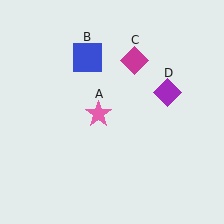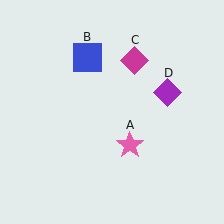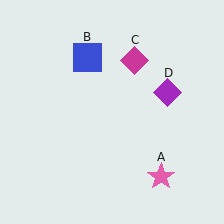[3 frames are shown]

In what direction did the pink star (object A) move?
The pink star (object A) moved down and to the right.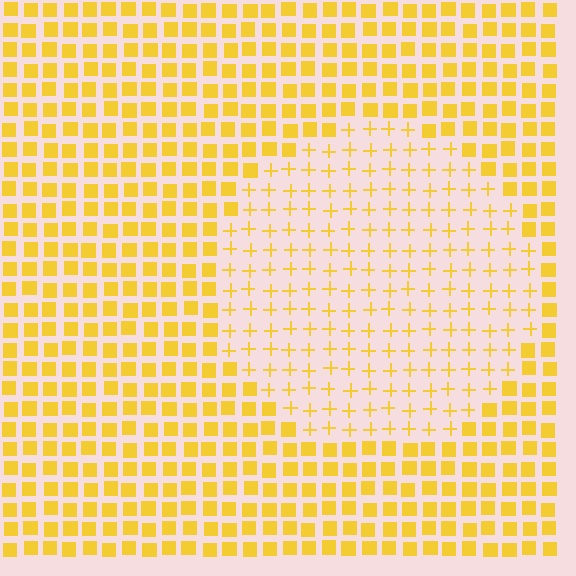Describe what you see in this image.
The image is filled with small yellow elements arranged in a uniform grid. A circle-shaped region contains plus signs, while the surrounding area contains squares. The boundary is defined purely by the change in element shape.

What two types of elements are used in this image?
The image uses plus signs inside the circle region and squares outside it.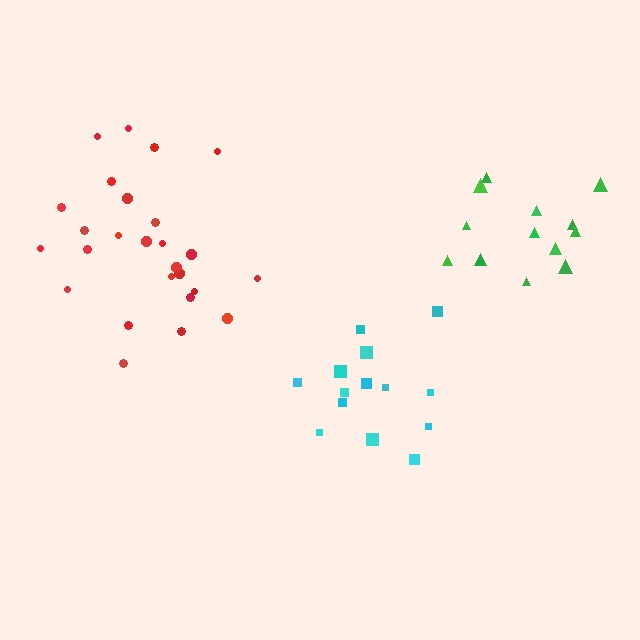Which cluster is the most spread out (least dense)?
Cyan.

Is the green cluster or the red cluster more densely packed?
Red.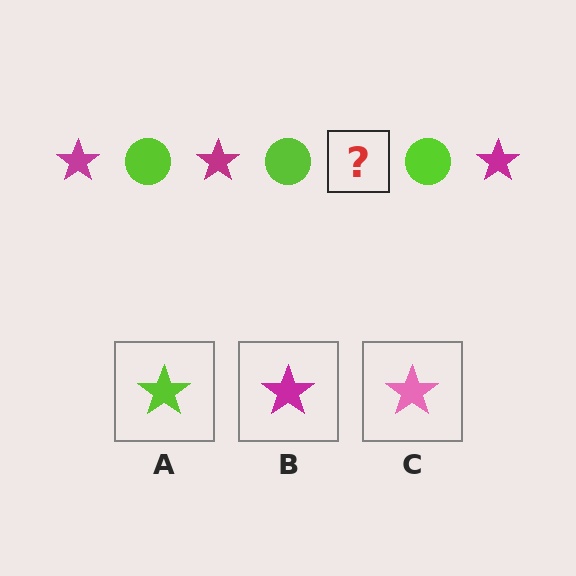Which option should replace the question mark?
Option B.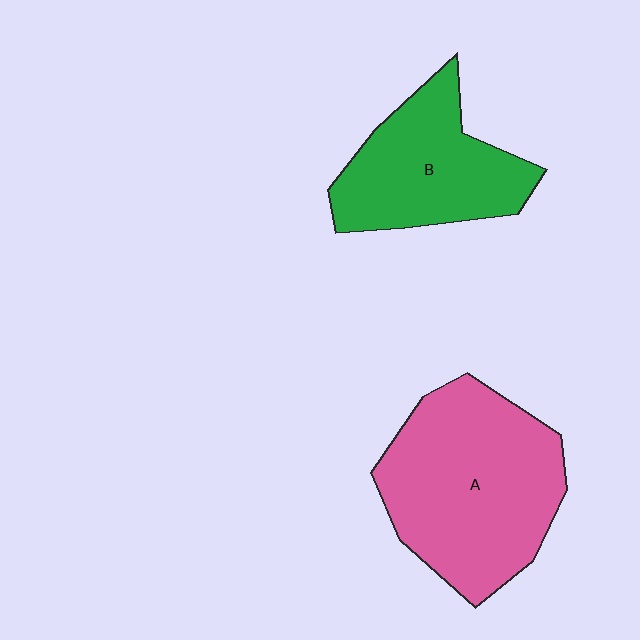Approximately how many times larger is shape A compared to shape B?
Approximately 1.5 times.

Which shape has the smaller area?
Shape B (green).